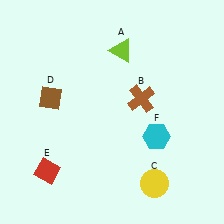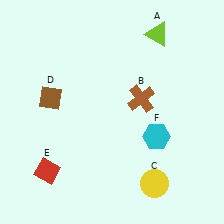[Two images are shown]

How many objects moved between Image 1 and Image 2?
1 object moved between the two images.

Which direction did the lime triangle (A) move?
The lime triangle (A) moved right.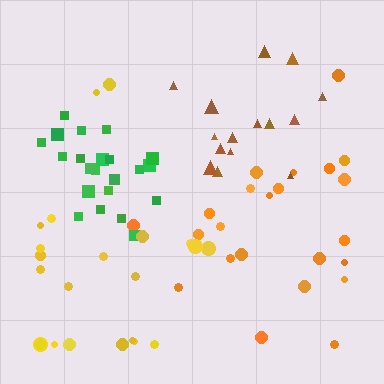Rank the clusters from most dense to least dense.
green, brown, yellow, orange.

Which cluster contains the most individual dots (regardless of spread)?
Yellow (25).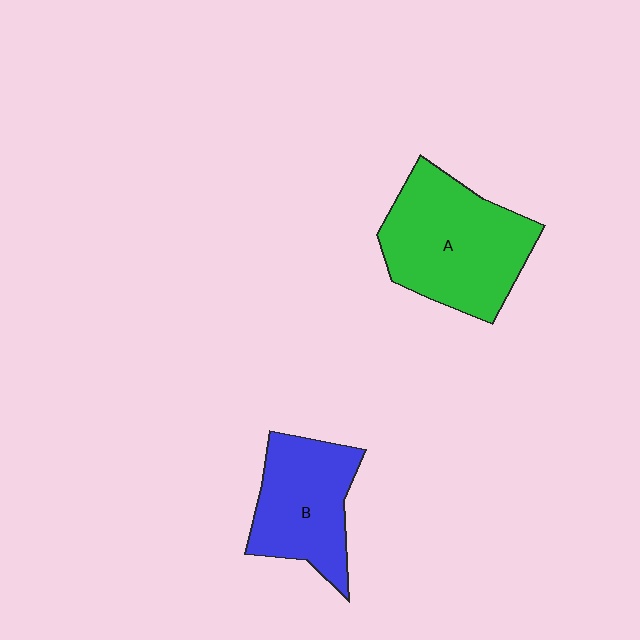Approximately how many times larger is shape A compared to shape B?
Approximately 1.3 times.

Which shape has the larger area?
Shape A (green).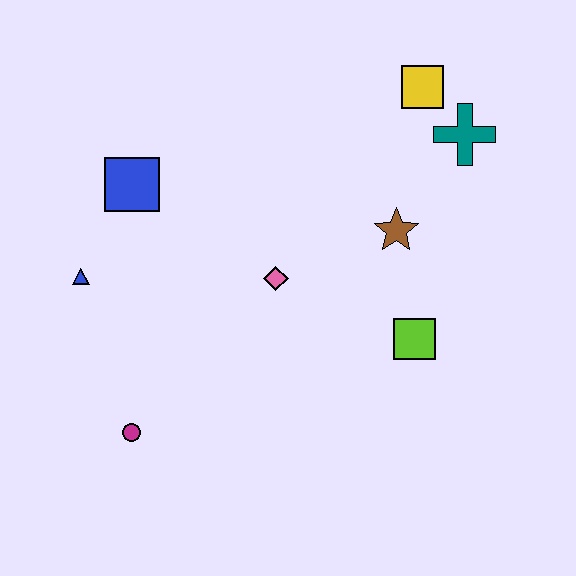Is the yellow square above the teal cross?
Yes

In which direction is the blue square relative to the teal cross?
The blue square is to the left of the teal cross.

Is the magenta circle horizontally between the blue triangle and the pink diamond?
Yes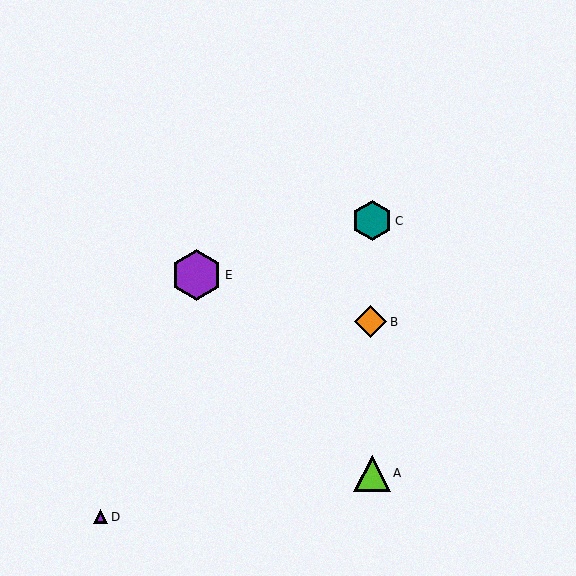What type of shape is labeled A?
Shape A is a lime triangle.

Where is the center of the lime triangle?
The center of the lime triangle is at (372, 473).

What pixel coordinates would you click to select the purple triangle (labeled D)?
Click at (101, 517) to select the purple triangle D.